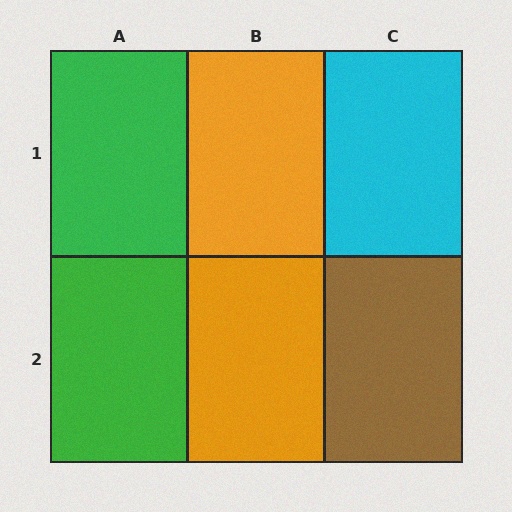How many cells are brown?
1 cell is brown.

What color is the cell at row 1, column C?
Cyan.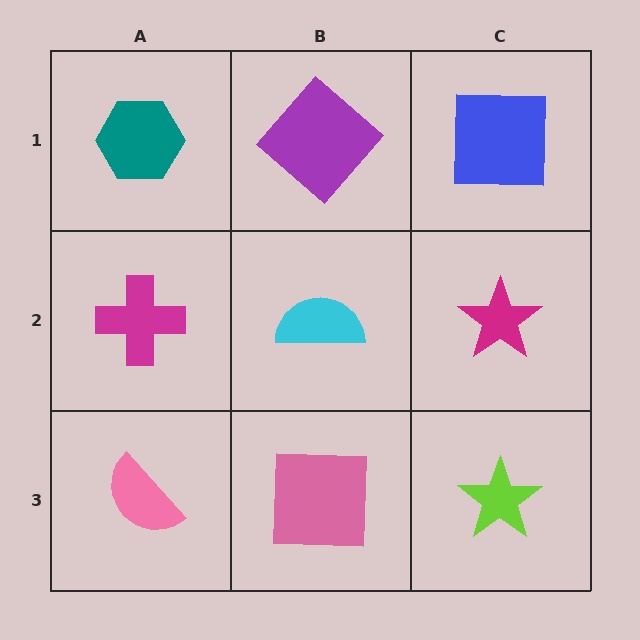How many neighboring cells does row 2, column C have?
3.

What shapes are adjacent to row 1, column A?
A magenta cross (row 2, column A), a purple diamond (row 1, column B).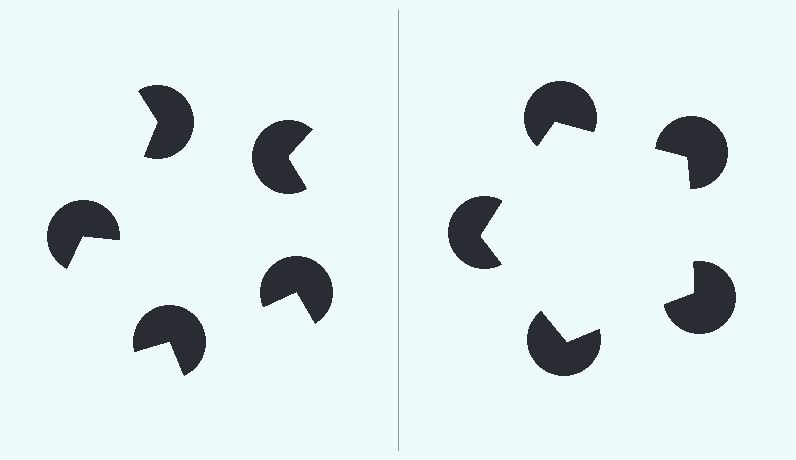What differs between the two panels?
The pac-man discs are positioned identically on both sides; only the wedge orientations differ. On the right they align to a pentagon; on the left they are misaligned.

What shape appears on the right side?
An illusory pentagon.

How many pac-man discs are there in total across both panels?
10 — 5 on each side.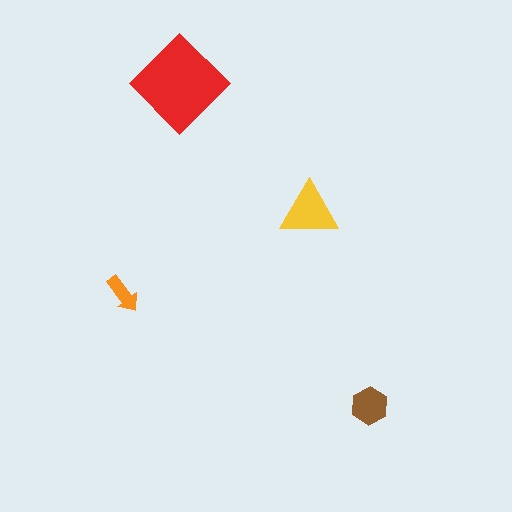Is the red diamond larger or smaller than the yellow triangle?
Larger.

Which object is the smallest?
The orange arrow.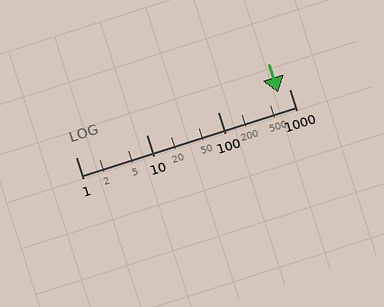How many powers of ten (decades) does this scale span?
The scale spans 3 decades, from 1 to 1000.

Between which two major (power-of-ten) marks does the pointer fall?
The pointer is between 100 and 1000.